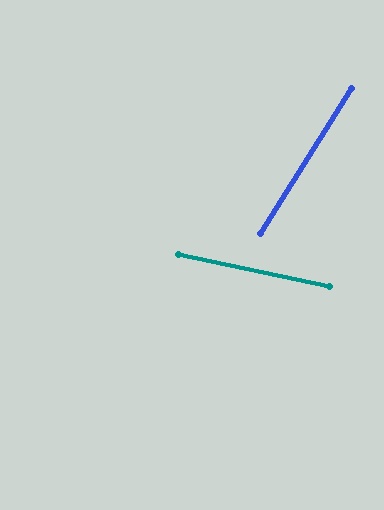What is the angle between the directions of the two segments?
Approximately 70 degrees.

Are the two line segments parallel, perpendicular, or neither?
Neither parallel nor perpendicular — they differ by about 70°.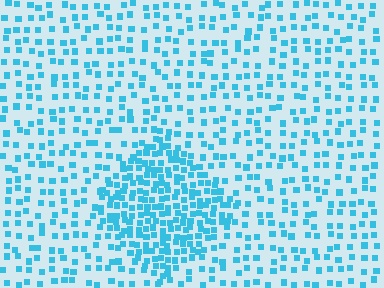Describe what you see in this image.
The image contains small cyan elements arranged at two different densities. A diamond-shaped region is visible where the elements are more densely packed than the surrounding area.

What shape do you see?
I see a diamond.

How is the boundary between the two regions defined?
The boundary is defined by a change in element density (approximately 2.4x ratio). All elements are the same color, size, and shape.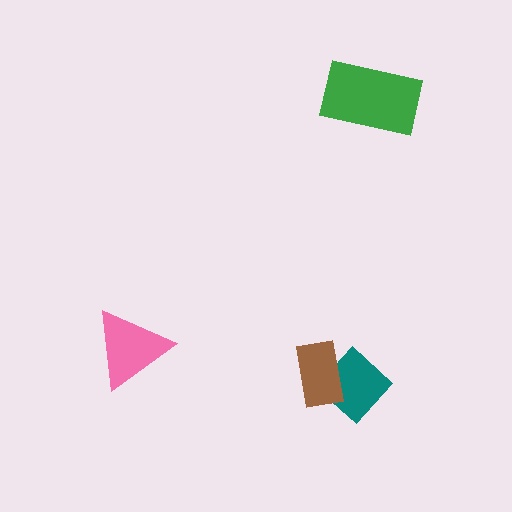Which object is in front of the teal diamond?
The brown rectangle is in front of the teal diamond.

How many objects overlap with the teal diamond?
1 object overlaps with the teal diamond.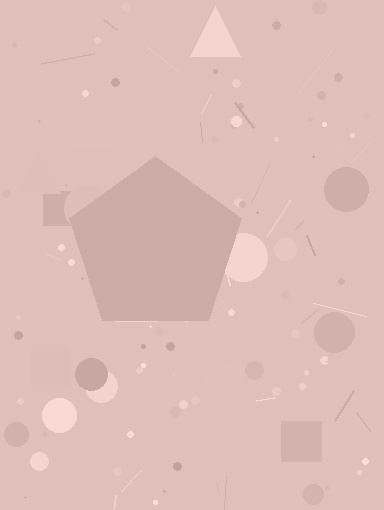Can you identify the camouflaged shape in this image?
The camouflaged shape is a pentagon.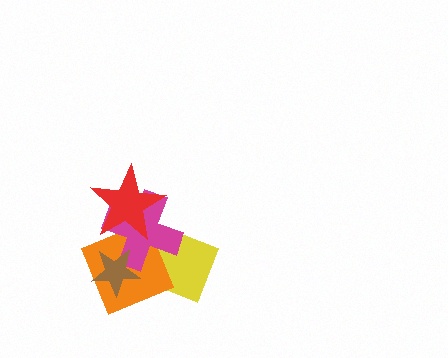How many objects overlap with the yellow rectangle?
4 objects overlap with the yellow rectangle.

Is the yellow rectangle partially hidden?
Yes, it is partially covered by another shape.